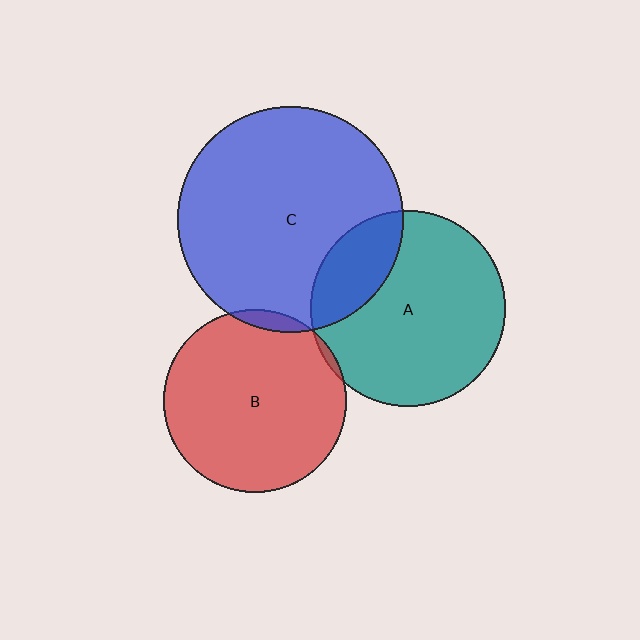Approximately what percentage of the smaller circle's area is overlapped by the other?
Approximately 5%.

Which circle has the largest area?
Circle C (blue).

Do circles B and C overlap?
Yes.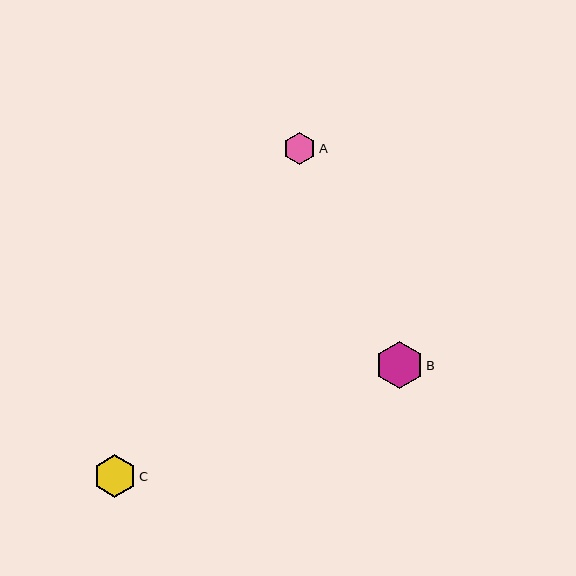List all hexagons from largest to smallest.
From largest to smallest: B, C, A.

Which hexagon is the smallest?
Hexagon A is the smallest with a size of approximately 33 pixels.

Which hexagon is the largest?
Hexagon B is the largest with a size of approximately 47 pixels.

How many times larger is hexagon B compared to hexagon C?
Hexagon B is approximately 1.1 times the size of hexagon C.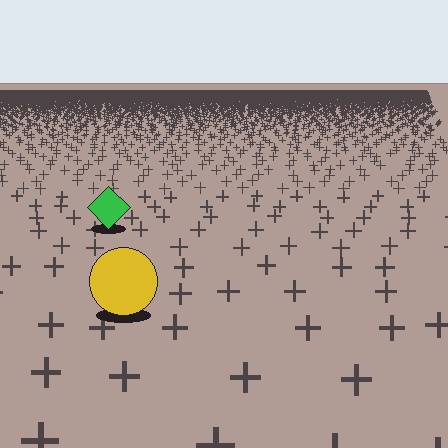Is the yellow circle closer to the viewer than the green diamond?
Yes. The yellow circle is closer — you can tell from the texture gradient: the ground texture is coarser near it.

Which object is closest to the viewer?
The yellow circle is closest. The texture marks near it are larger and more spread out.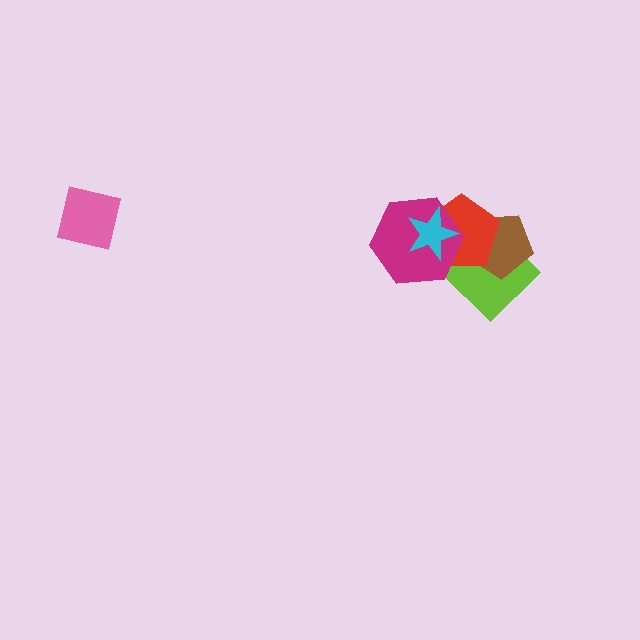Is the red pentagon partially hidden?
Yes, it is partially covered by another shape.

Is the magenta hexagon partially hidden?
Yes, it is partially covered by another shape.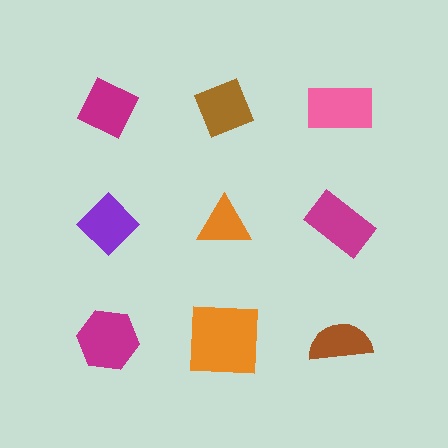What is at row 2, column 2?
An orange triangle.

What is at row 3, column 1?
A magenta hexagon.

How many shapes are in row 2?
3 shapes.